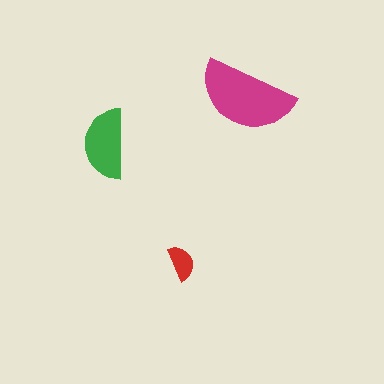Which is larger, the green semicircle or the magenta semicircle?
The magenta one.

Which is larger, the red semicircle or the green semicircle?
The green one.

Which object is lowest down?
The red semicircle is bottommost.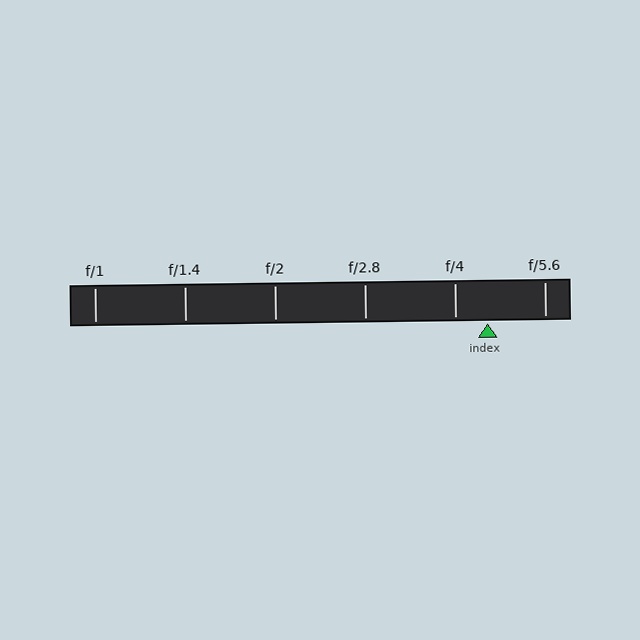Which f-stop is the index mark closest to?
The index mark is closest to f/4.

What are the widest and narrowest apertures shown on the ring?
The widest aperture shown is f/1 and the narrowest is f/5.6.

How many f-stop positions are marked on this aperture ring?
There are 6 f-stop positions marked.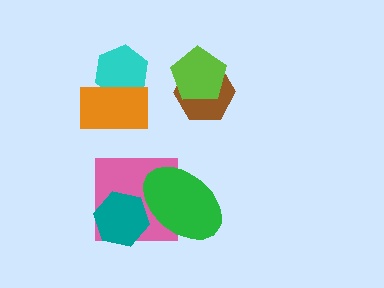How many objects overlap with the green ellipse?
2 objects overlap with the green ellipse.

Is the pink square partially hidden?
Yes, it is partially covered by another shape.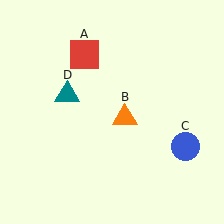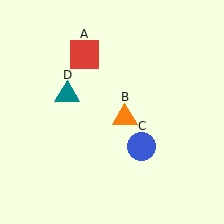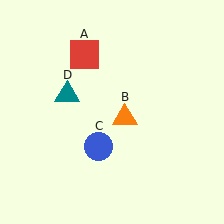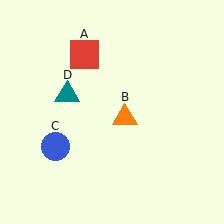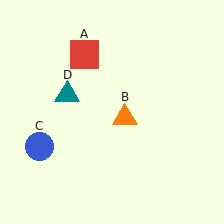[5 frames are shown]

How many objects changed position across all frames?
1 object changed position: blue circle (object C).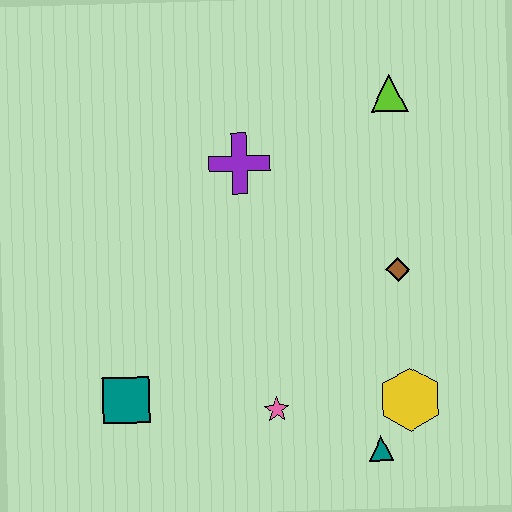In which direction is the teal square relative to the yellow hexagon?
The teal square is to the left of the yellow hexagon.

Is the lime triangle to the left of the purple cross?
No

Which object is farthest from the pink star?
The lime triangle is farthest from the pink star.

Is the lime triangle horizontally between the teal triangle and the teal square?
No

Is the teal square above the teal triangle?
Yes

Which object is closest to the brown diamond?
The yellow hexagon is closest to the brown diamond.